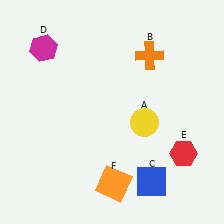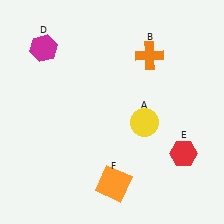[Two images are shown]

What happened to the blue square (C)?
The blue square (C) was removed in Image 2. It was in the bottom-right area of Image 1.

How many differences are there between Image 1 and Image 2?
There is 1 difference between the two images.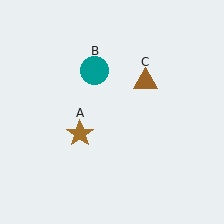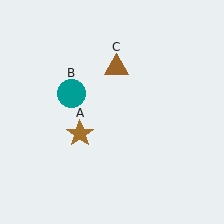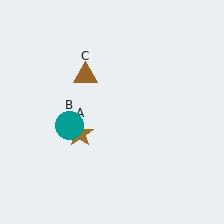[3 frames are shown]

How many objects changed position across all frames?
2 objects changed position: teal circle (object B), brown triangle (object C).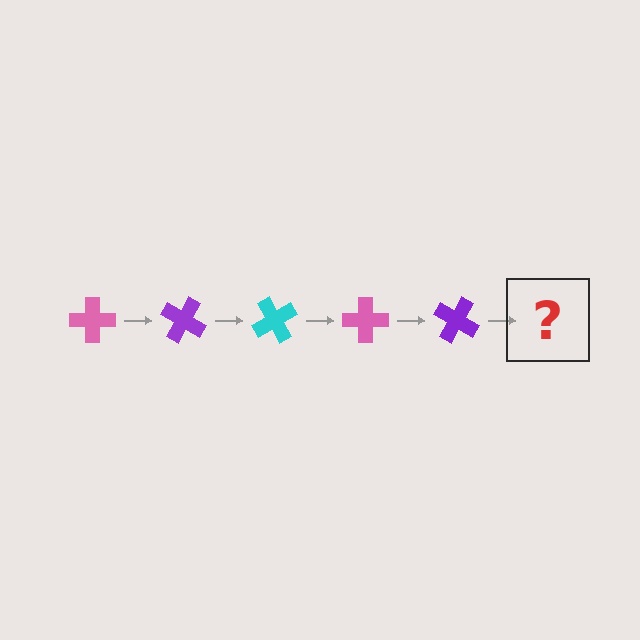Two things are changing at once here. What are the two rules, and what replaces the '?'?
The two rules are that it rotates 30 degrees each step and the color cycles through pink, purple, and cyan. The '?' should be a cyan cross, rotated 150 degrees from the start.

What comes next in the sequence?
The next element should be a cyan cross, rotated 150 degrees from the start.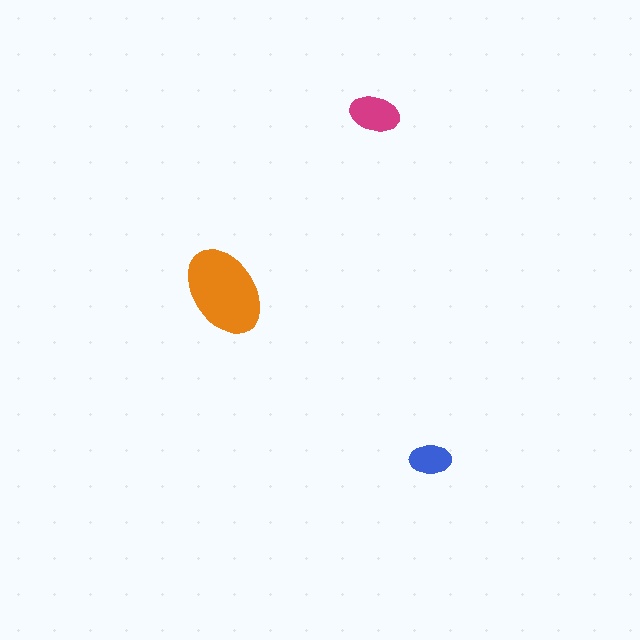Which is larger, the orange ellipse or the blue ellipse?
The orange one.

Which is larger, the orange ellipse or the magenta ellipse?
The orange one.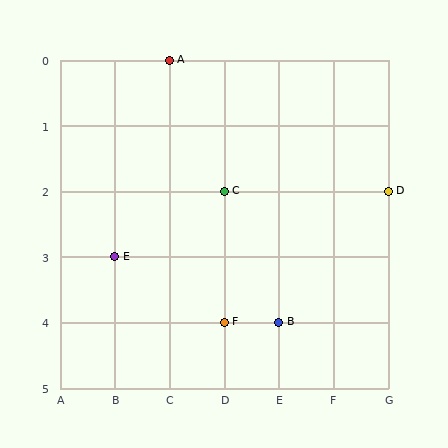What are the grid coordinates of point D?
Point D is at grid coordinates (G, 2).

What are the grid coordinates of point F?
Point F is at grid coordinates (D, 4).